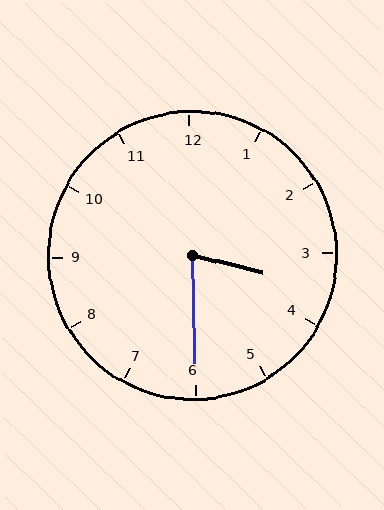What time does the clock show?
3:30.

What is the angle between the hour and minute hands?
Approximately 75 degrees.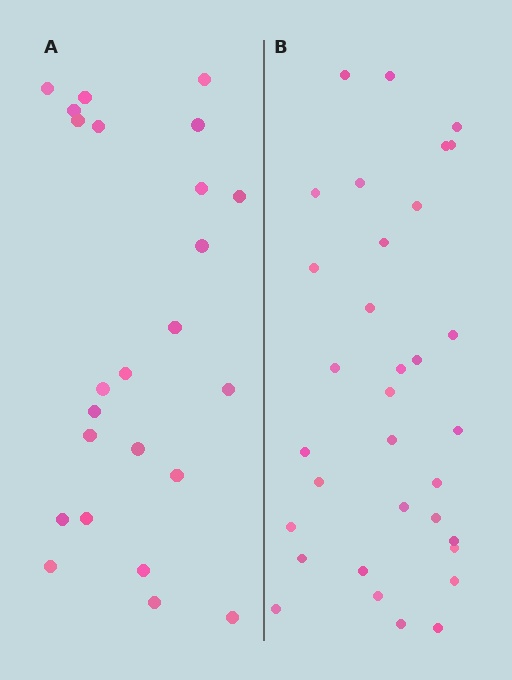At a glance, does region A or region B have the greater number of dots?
Region B (the right region) has more dots.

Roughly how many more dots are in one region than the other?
Region B has roughly 8 or so more dots than region A.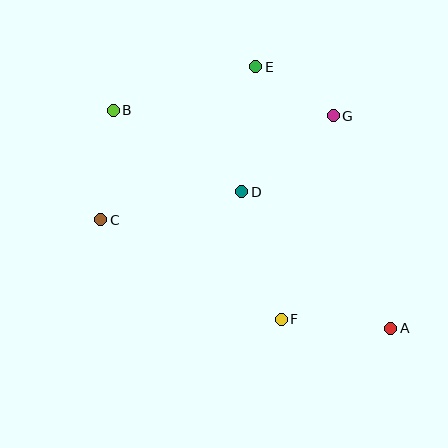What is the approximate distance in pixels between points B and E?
The distance between B and E is approximately 149 pixels.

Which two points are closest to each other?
Points E and G are closest to each other.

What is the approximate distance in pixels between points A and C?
The distance between A and C is approximately 309 pixels.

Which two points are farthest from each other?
Points A and B are farthest from each other.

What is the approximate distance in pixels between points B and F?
The distance between B and F is approximately 268 pixels.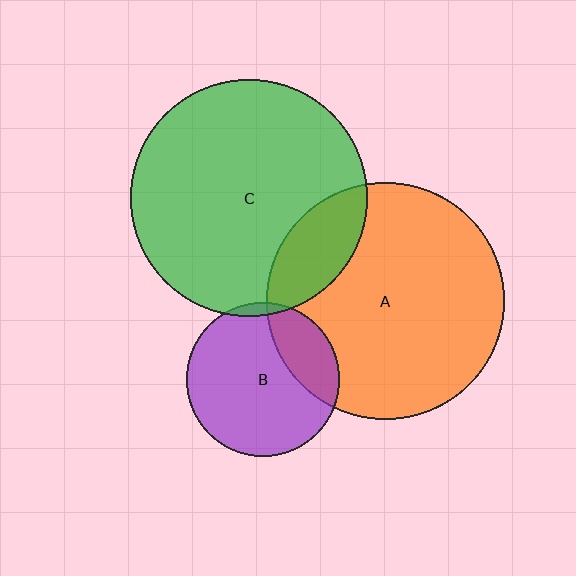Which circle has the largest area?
Circle A (orange).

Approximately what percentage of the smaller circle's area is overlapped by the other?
Approximately 5%.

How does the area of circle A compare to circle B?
Approximately 2.4 times.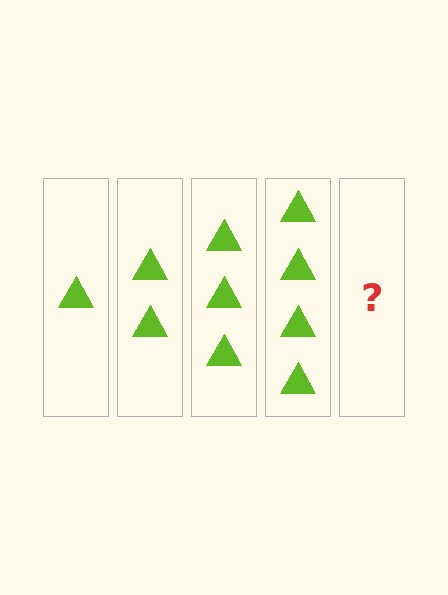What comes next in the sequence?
The next element should be 5 triangles.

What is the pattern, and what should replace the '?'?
The pattern is that each step adds one more triangle. The '?' should be 5 triangles.